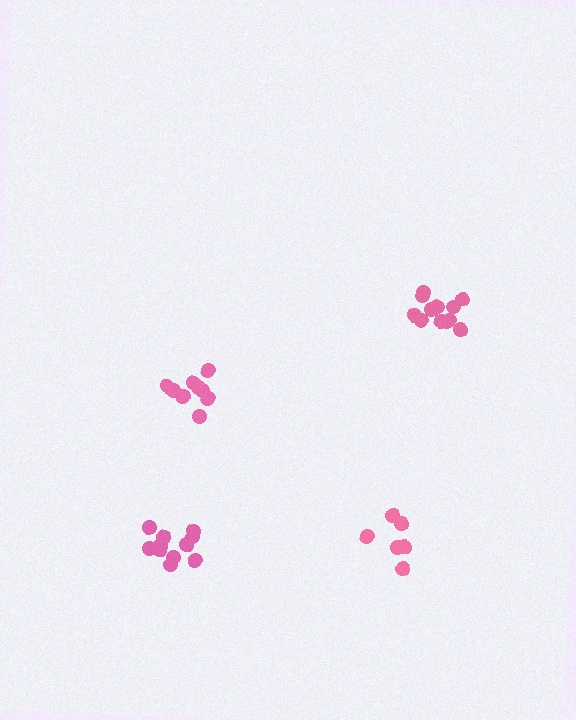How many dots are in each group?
Group 1: 11 dots, Group 2: 9 dots, Group 3: 6 dots, Group 4: 12 dots (38 total).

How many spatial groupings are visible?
There are 4 spatial groupings.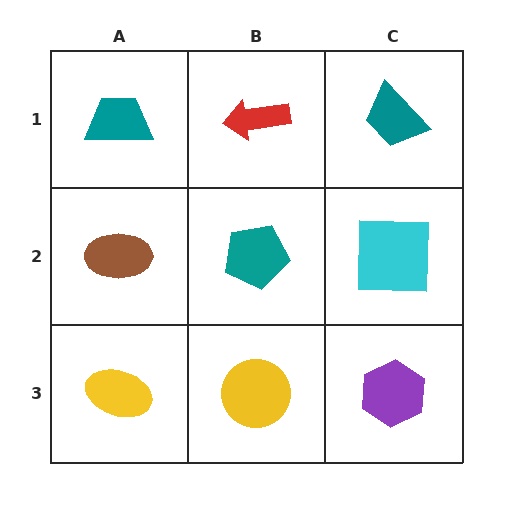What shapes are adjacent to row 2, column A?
A teal trapezoid (row 1, column A), a yellow ellipse (row 3, column A), a teal pentagon (row 2, column B).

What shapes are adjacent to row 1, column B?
A teal pentagon (row 2, column B), a teal trapezoid (row 1, column A), a teal trapezoid (row 1, column C).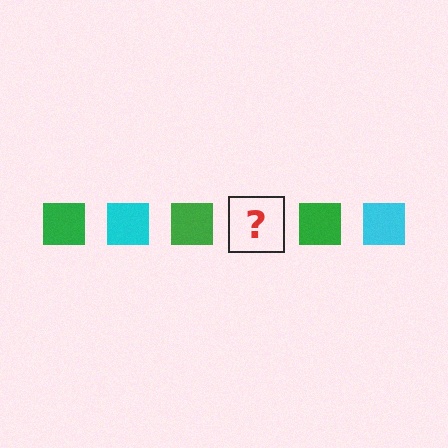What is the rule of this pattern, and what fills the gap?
The rule is that the pattern cycles through green, cyan squares. The gap should be filled with a cyan square.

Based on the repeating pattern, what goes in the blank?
The blank should be a cyan square.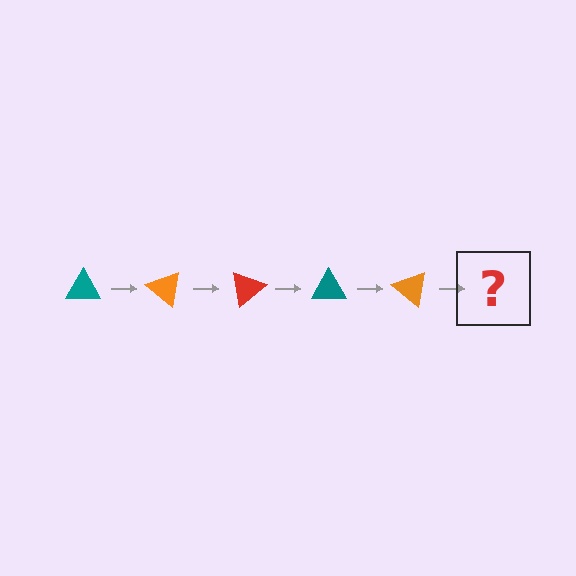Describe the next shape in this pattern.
It should be a red triangle, rotated 200 degrees from the start.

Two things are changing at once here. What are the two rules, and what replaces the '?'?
The two rules are that it rotates 40 degrees each step and the color cycles through teal, orange, and red. The '?' should be a red triangle, rotated 200 degrees from the start.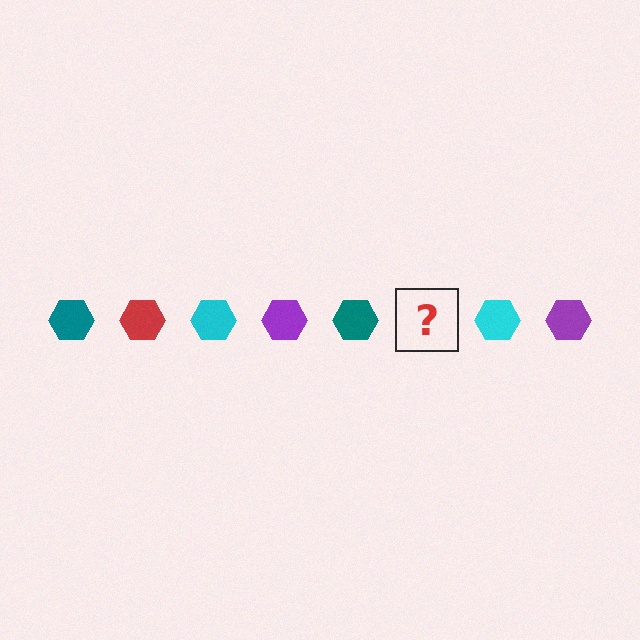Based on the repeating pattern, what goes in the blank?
The blank should be a red hexagon.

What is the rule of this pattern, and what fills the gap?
The rule is that the pattern cycles through teal, red, cyan, purple hexagons. The gap should be filled with a red hexagon.